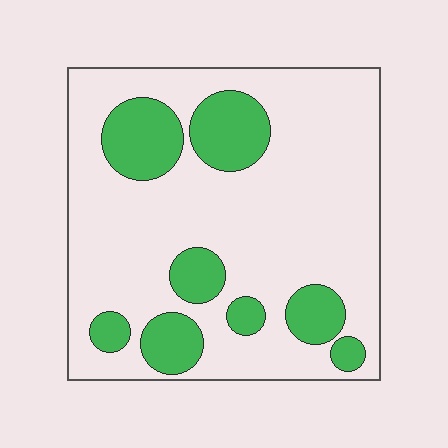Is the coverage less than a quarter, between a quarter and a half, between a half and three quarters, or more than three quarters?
Less than a quarter.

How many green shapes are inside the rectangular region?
8.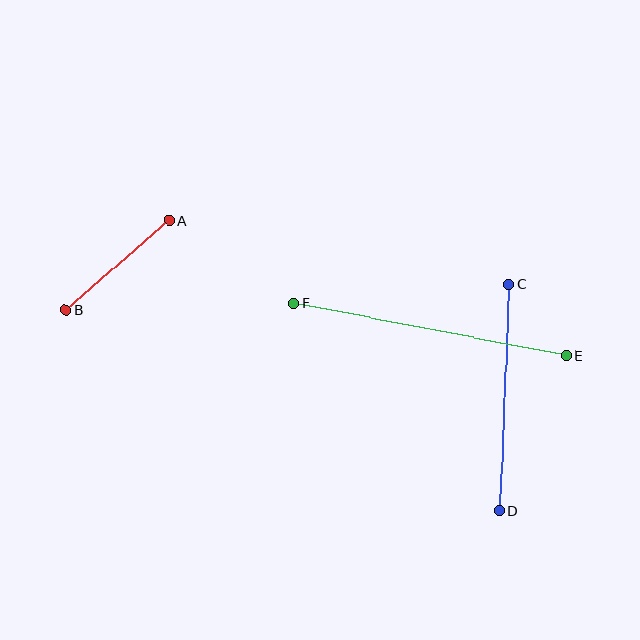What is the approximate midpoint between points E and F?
The midpoint is at approximately (430, 329) pixels.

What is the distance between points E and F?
The distance is approximately 277 pixels.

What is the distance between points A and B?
The distance is approximately 137 pixels.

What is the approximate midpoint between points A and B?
The midpoint is at approximately (118, 265) pixels.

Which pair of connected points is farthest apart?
Points E and F are farthest apart.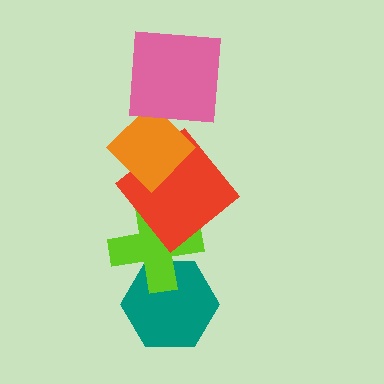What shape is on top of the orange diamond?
The pink square is on top of the orange diamond.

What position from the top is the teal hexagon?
The teal hexagon is 5th from the top.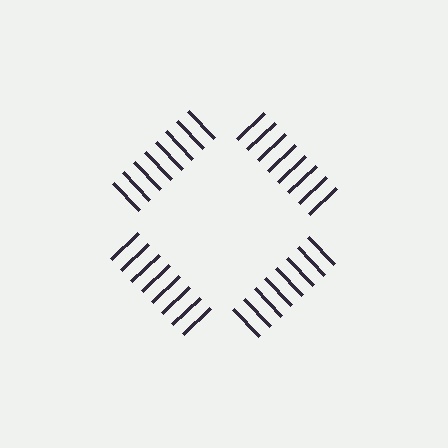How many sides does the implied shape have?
4 sides — the line-ends trace a square.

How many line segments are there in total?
32 — 8 along each of the 4 edges.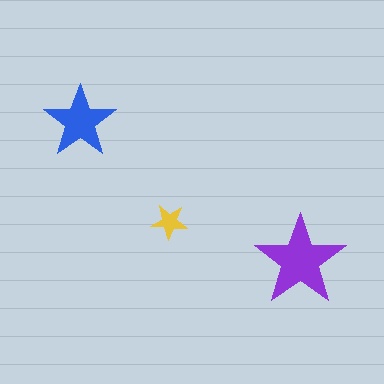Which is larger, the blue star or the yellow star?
The blue one.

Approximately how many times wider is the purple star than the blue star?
About 1.5 times wider.